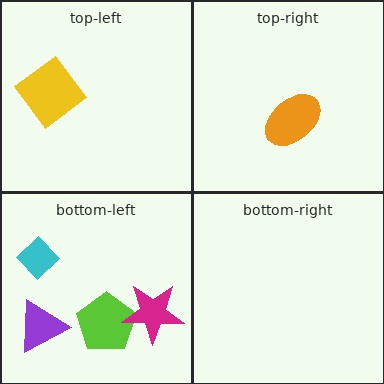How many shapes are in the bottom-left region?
4.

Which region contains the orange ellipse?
The top-right region.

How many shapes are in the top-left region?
1.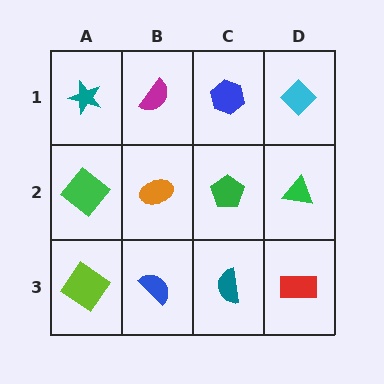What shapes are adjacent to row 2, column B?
A magenta semicircle (row 1, column B), a blue semicircle (row 3, column B), a green diamond (row 2, column A), a green pentagon (row 2, column C).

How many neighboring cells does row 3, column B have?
3.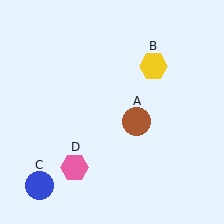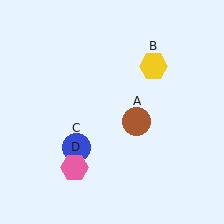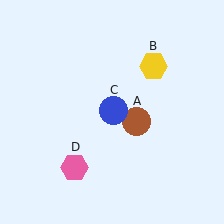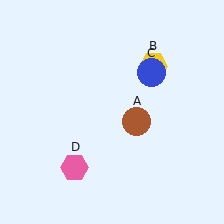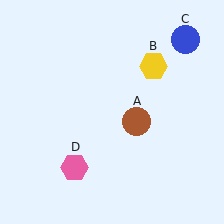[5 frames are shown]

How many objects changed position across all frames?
1 object changed position: blue circle (object C).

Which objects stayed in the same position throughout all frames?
Brown circle (object A) and yellow hexagon (object B) and pink hexagon (object D) remained stationary.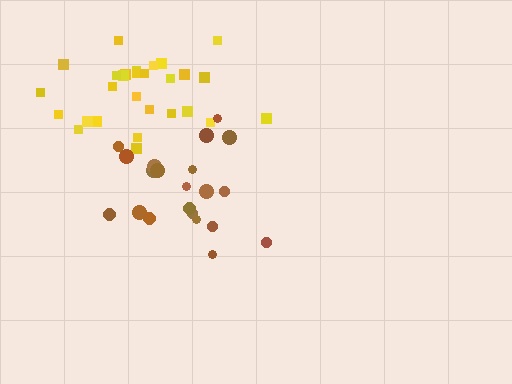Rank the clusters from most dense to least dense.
yellow, brown.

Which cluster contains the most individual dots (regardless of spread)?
Yellow (28).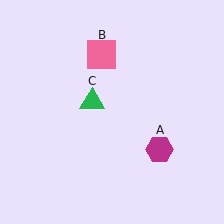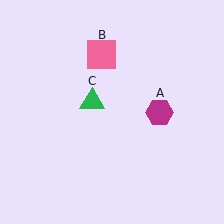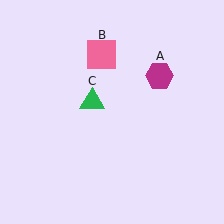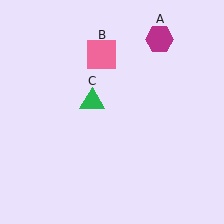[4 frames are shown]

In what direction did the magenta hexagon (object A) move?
The magenta hexagon (object A) moved up.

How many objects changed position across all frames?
1 object changed position: magenta hexagon (object A).